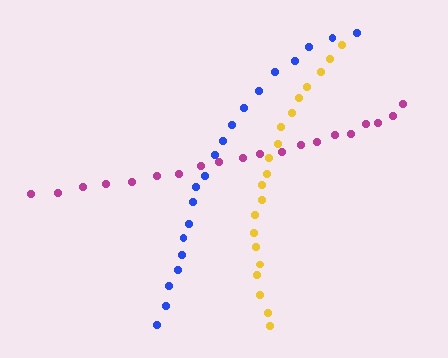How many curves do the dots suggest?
There are 3 distinct paths.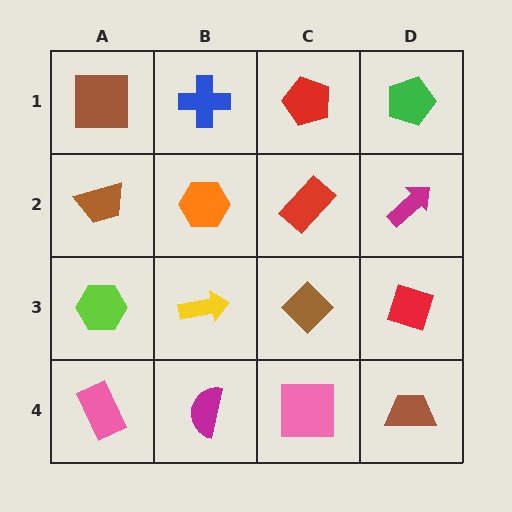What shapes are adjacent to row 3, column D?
A magenta arrow (row 2, column D), a brown trapezoid (row 4, column D), a brown diamond (row 3, column C).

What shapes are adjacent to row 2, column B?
A blue cross (row 1, column B), a yellow arrow (row 3, column B), a brown trapezoid (row 2, column A), a red rectangle (row 2, column C).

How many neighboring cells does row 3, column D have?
3.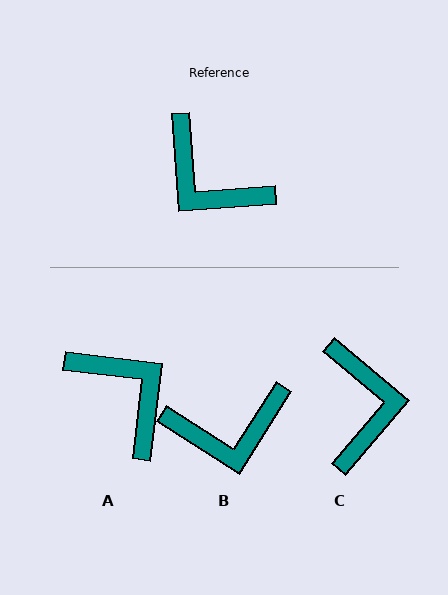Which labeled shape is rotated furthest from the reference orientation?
A, about 169 degrees away.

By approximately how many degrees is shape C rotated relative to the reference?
Approximately 135 degrees counter-clockwise.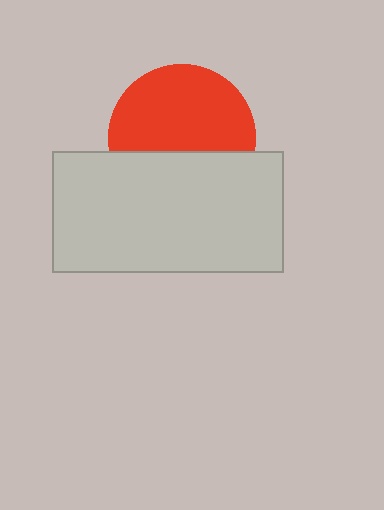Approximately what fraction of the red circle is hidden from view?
Roughly 38% of the red circle is hidden behind the light gray rectangle.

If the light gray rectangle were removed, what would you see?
You would see the complete red circle.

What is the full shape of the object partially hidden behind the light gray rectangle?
The partially hidden object is a red circle.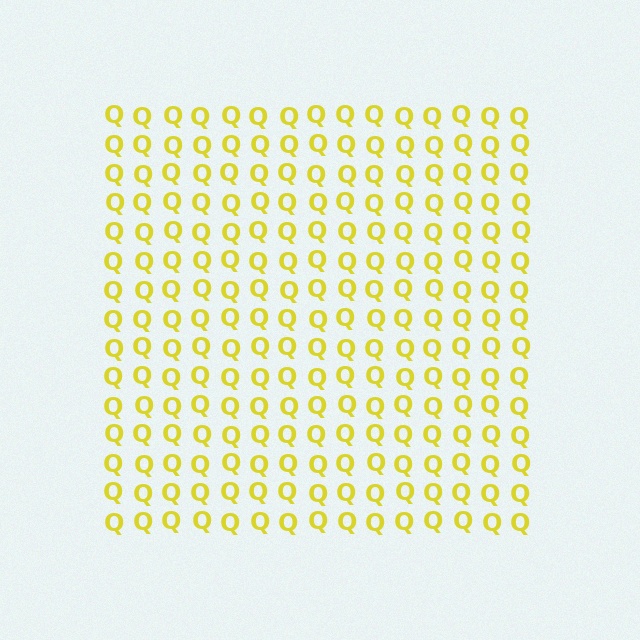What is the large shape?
The large shape is a square.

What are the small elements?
The small elements are letter Q's.